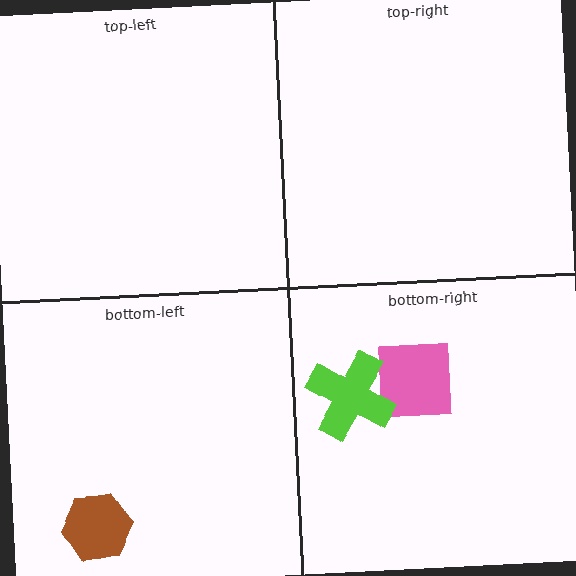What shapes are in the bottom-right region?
The pink square, the lime cross.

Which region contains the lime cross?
The bottom-right region.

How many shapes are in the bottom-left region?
1.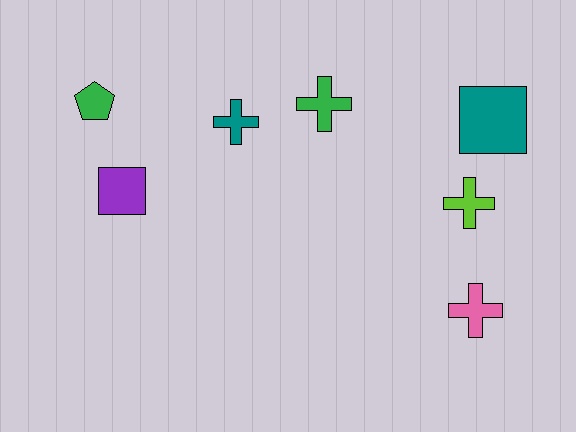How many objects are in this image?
There are 7 objects.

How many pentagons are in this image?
There is 1 pentagon.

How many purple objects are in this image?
There is 1 purple object.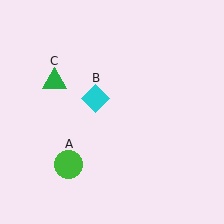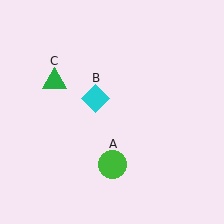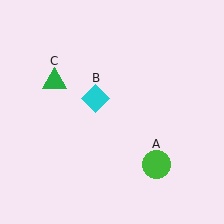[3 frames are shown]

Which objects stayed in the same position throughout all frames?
Cyan diamond (object B) and green triangle (object C) remained stationary.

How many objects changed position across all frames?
1 object changed position: green circle (object A).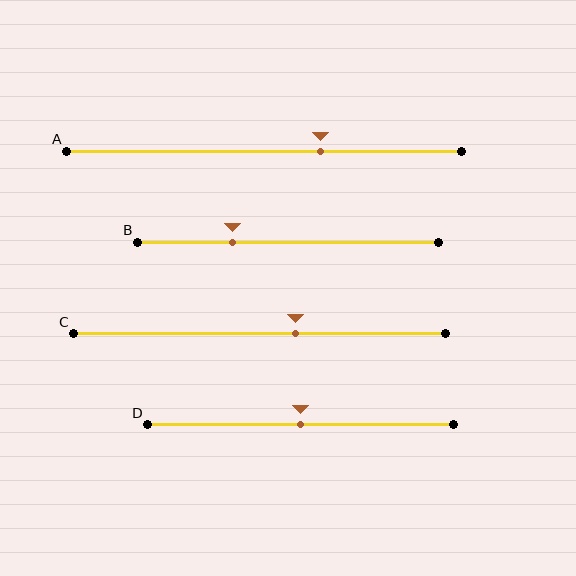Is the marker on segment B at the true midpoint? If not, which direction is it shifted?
No, the marker on segment B is shifted to the left by about 18% of the segment length.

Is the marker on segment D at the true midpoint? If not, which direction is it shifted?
Yes, the marker on segment D is at the true midpoint.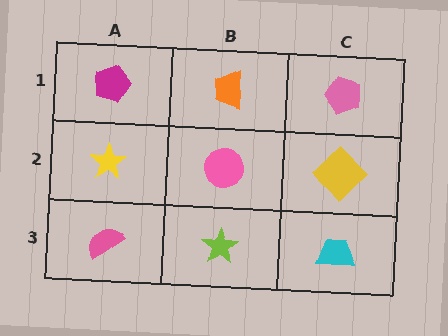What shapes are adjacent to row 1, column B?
A pink circle (row 2, column B), a magenta pentagon (row 1, column A), a pink pentagon (row 1, column C).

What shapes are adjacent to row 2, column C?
A pink pentagon (row 1, column C), a cyan trapezoid (row 3, column C), a pink circle (row 2, column B).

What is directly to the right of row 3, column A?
A lime star.